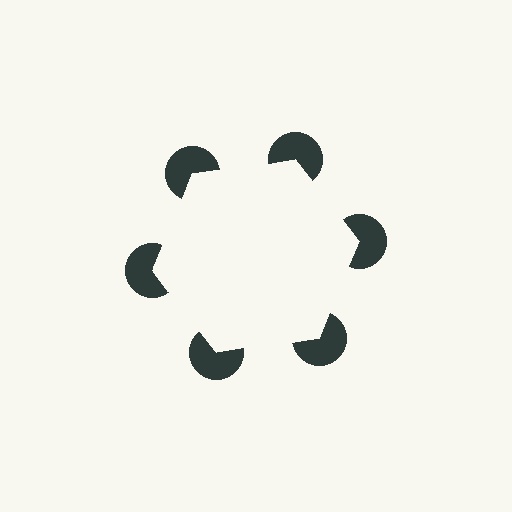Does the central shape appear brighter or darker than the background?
It typically appears slightly brighter than the background, even though no actual brightness change is drawn.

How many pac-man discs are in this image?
There are 6 — one at each vertex of the illusory hexagon.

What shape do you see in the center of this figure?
An illusory hexagon — its edges are inferred from the aligned wedge cuts in the pac-man discs, not physically drawn.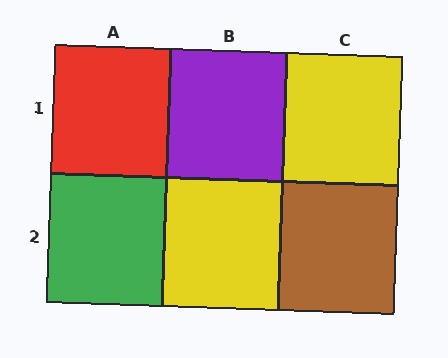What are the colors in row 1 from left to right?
Red, purple, yellow.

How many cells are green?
1 cell is green.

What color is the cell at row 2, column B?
Yellow.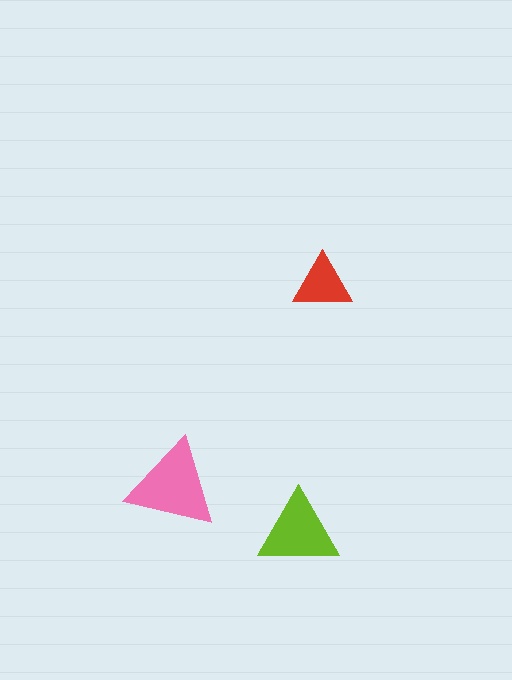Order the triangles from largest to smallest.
the pink one, the lime one, the red one.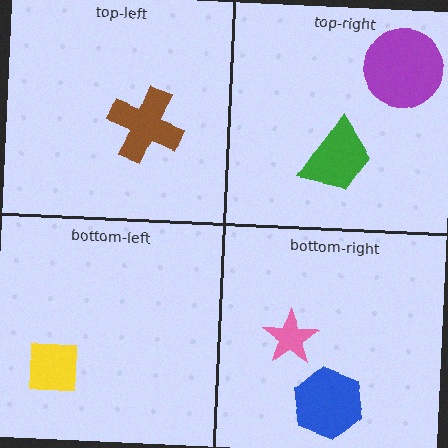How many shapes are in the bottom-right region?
2.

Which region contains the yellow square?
The bottom-left region.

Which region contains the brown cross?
The top-left region.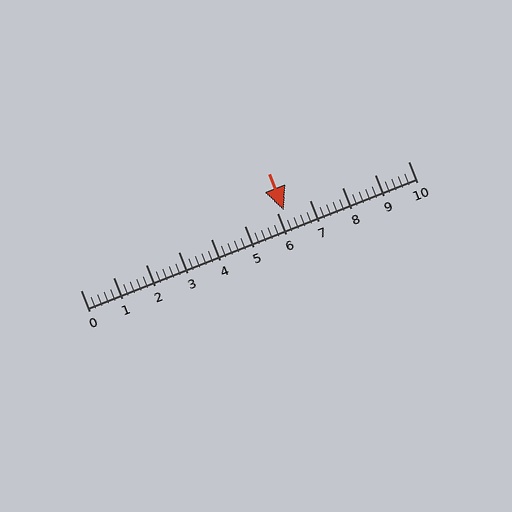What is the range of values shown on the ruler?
The ruler shows values from 0 to 10.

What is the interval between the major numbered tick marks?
The major tick marks are spaced 1 units apart.